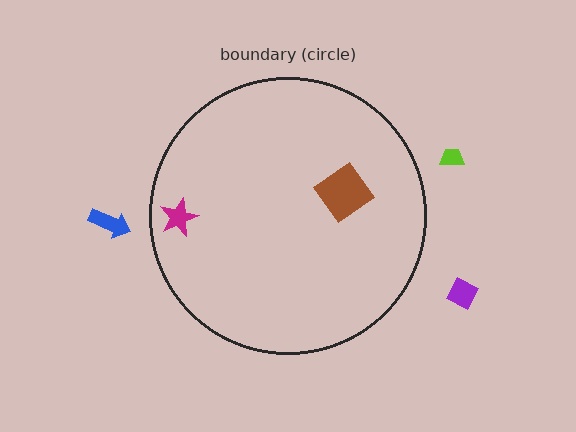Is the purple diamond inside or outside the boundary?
Outside.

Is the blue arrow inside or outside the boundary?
Outside.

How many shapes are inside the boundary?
2 inside, 3 outside.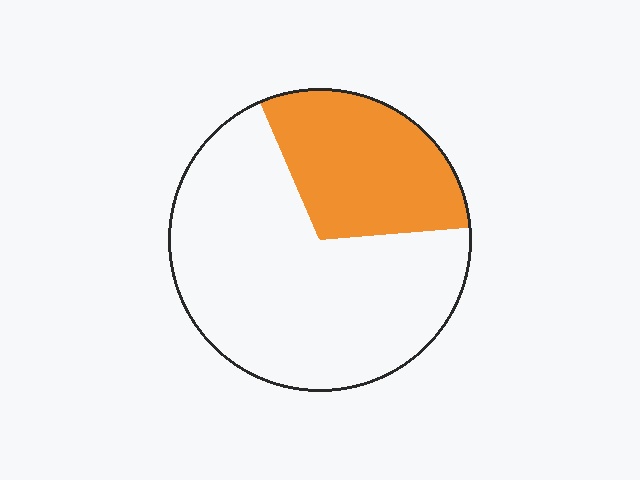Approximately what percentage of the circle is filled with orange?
Approximately 30%.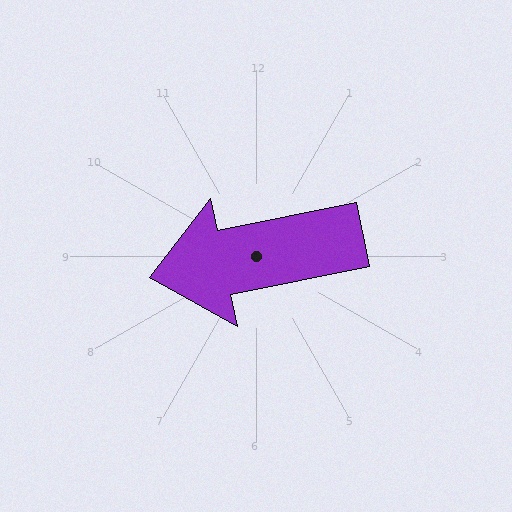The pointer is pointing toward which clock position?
Roughly 9 o'clock.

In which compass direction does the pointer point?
West.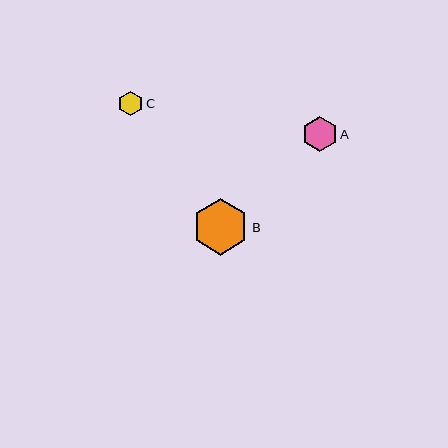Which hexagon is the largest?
Hexagon B is the largest with a size of approximately 56 pixels.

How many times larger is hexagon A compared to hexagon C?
Hexagon A is approximately 1.4 times the size of hexagon C.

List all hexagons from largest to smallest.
From largest to smallest: B, A, C.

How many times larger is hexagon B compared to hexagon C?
Hexagon B is approximately 2.3 times the size of hexagon C.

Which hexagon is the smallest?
Hexagon C is the smallest with a size of approximately 25 pixels.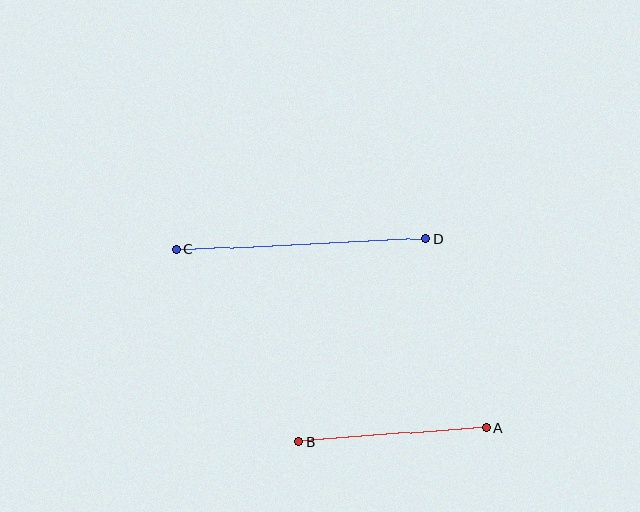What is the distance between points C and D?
The distance is approximately 250 pixels.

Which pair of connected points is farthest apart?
Points C and D are farthest apart.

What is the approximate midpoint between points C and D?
The midpoint is at approximately (301, 244) pixels.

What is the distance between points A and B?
The distance is approximately 188 pixels.